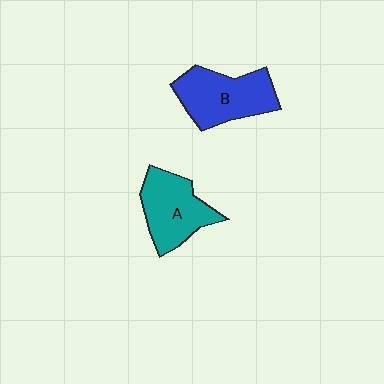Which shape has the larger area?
Shape B (blue).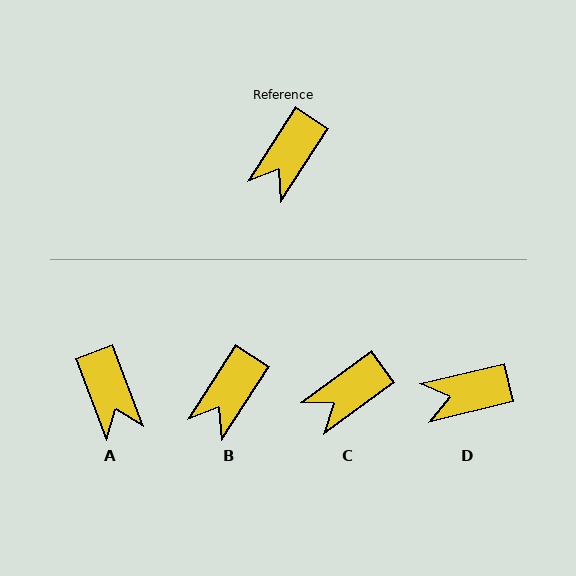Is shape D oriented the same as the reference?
No, it is off by about 44 degrees.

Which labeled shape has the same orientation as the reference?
B.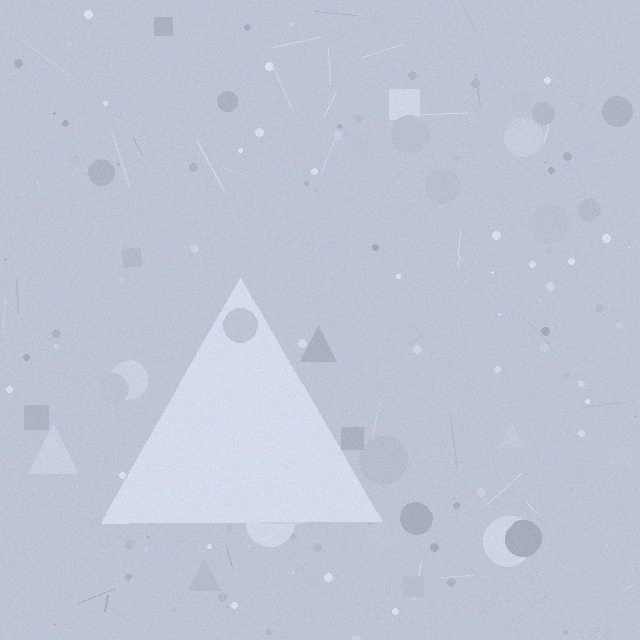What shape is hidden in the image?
A triangle is hidden in the image.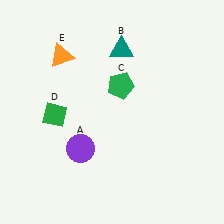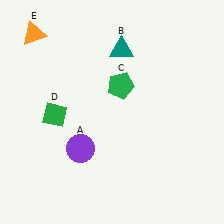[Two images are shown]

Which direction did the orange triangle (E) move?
The orange triangle (E) moved left.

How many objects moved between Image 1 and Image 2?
1 object moved between the two images.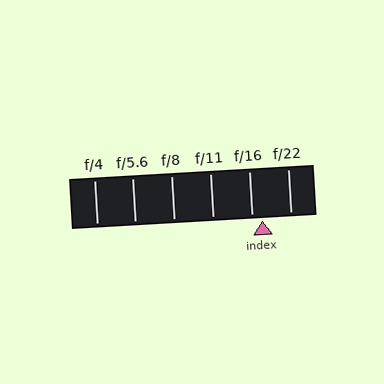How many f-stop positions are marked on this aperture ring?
There are 6 f-stop positions marked.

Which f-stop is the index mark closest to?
The index mark is closest to f/16.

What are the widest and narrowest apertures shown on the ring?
The widest aperture shown is f/4 and the narrowest is f/22.